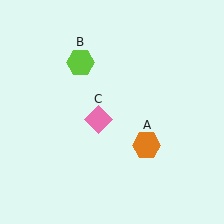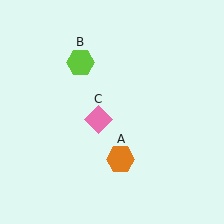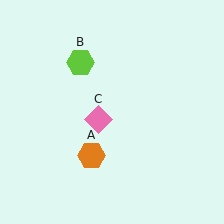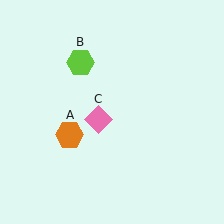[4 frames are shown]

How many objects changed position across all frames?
1 object changed position: orange hexagon (object A).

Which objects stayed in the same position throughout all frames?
Lime hexagon (object B) and pink diamond (object C) remained stationary.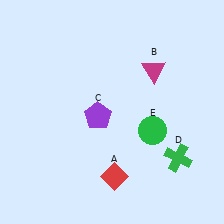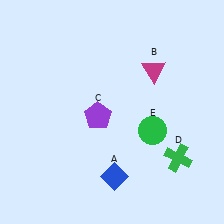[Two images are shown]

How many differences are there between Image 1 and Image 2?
There is 1 difference between the two images.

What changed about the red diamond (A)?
In Image 1, A is red. In Image 2, it changed to blue.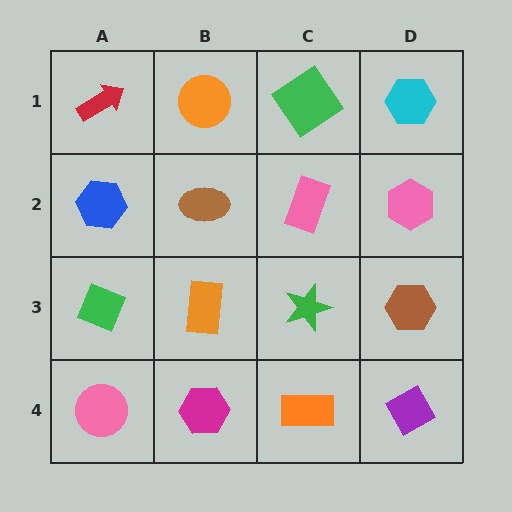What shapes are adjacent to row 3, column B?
A brown ellipse (row 2, column B), a magenta hexagon (row 4, column B), a green diamond (row 3, column A), a green star (row 3, column C).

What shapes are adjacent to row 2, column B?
An orange circle (row 1, column B), an orange rectangle (row 3, column B), a blue hexagon (row 2, column A), a pink rectangle (row 2, column C).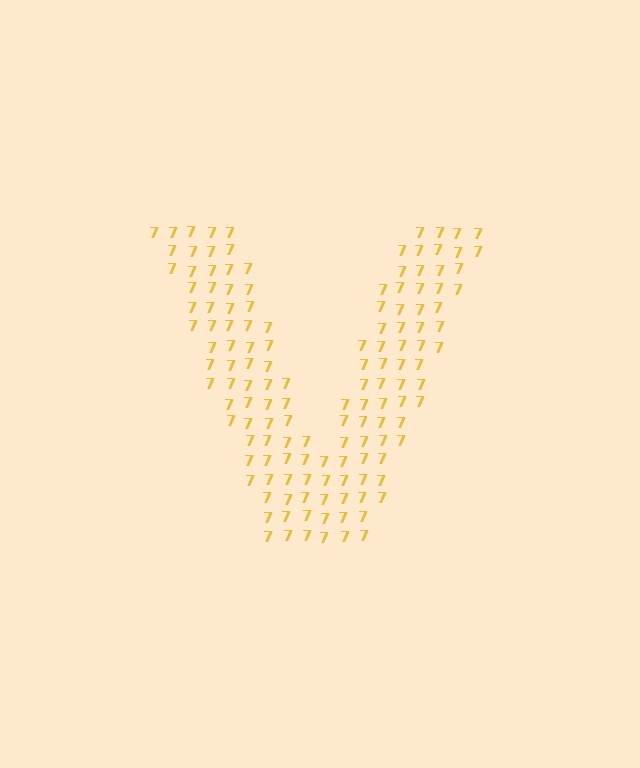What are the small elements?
The small elements are digit 7's.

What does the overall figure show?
The overall figure shows the letter V.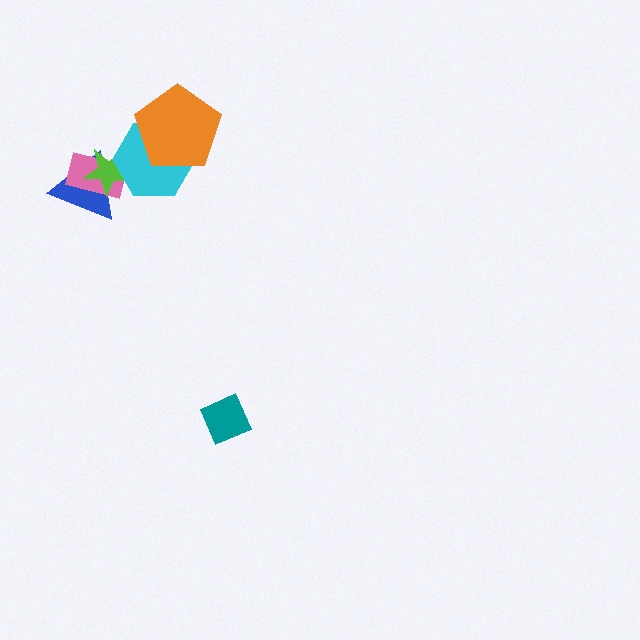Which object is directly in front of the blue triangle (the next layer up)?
The pink rectangle is directly in front of the blue triangle.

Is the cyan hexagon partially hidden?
Yes, it is partially covered by another shape.